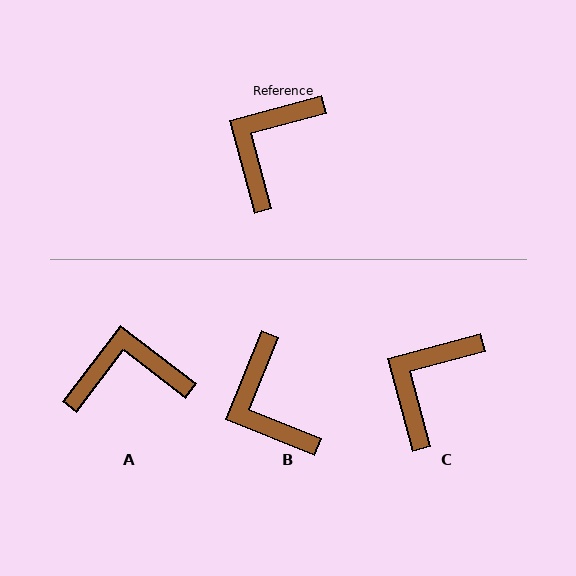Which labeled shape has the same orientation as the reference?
C.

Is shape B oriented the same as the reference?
No, it is off by about 53 degrees.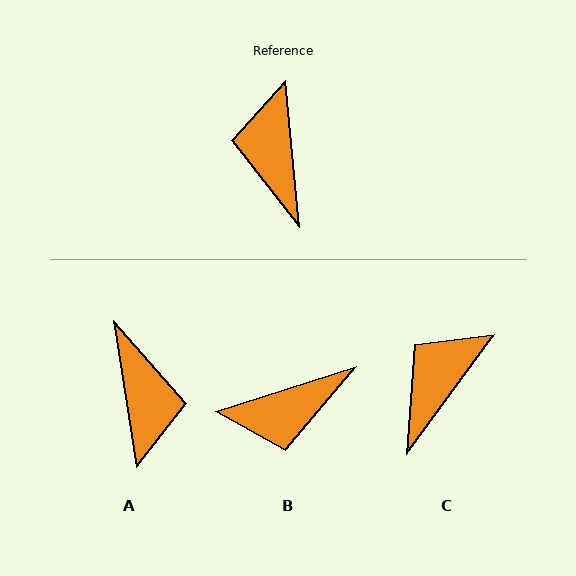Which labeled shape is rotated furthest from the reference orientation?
A, about 176 degrees away.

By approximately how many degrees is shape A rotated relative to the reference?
Approximately 176 degrees clockwise.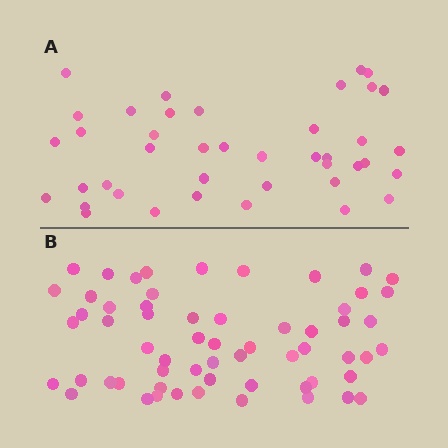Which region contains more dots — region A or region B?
Region B (the bottom region) has more dots.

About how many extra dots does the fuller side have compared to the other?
Region B has approximately 20 more dots than region A.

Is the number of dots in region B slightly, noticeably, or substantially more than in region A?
Region B has substantially more. The ratio is roughly 1.5 to 1.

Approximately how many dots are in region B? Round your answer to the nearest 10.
About 60 dots.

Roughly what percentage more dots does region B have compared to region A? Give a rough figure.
About 45% more.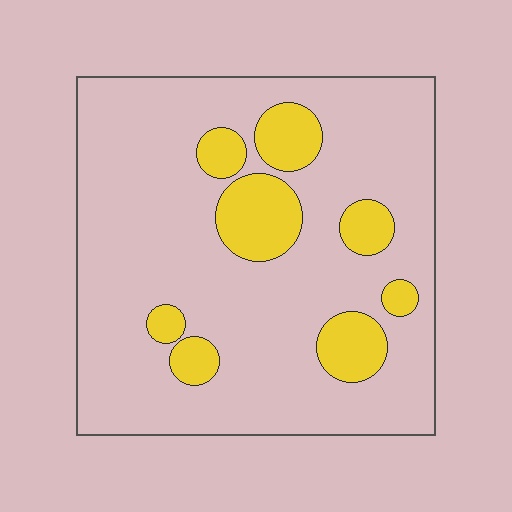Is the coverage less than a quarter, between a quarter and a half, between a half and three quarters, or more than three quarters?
Less than a quarter.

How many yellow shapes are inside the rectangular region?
8.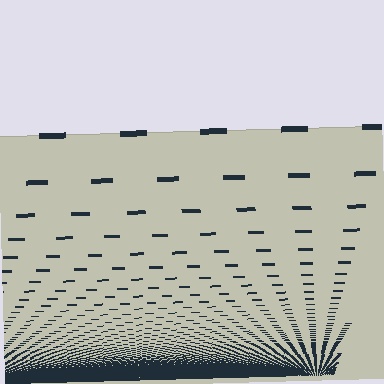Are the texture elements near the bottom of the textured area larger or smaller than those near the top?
Smaller. The gradient is inverted — elements near the bottom are smaller and denser.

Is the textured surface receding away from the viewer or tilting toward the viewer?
The surface appears to tilt toward the viewer. Texture elements get larger and sparser toward the top.